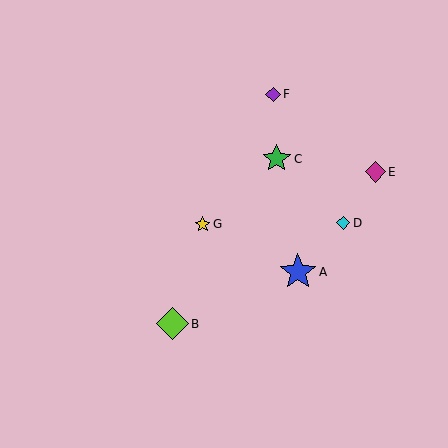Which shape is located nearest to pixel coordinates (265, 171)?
The green star (labeled C) at (277, 159) is nearest to that location.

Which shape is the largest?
The blue star (labeled A) is the largest.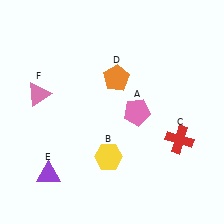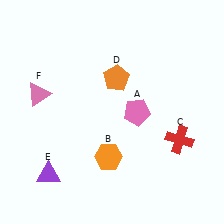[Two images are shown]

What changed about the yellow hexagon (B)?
In Image 1, B is yellow. In Image 2, it changed to orange.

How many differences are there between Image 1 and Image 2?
There is 1 difference between the two images.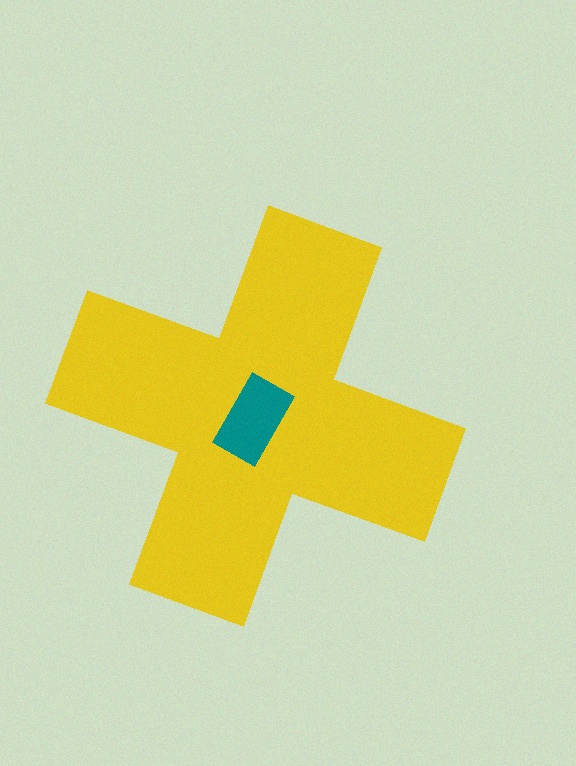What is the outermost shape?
The yellow cross.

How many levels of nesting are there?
2.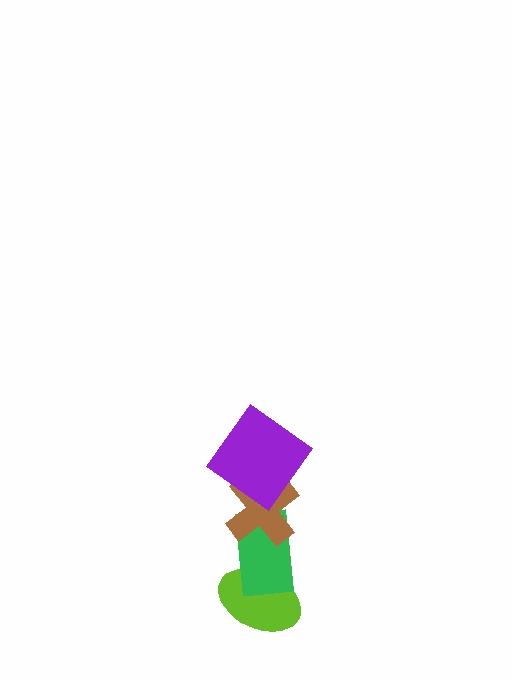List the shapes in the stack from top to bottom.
From top to bottom: the purple diamond, the brown cross, the green rectangle, the lime ellipse.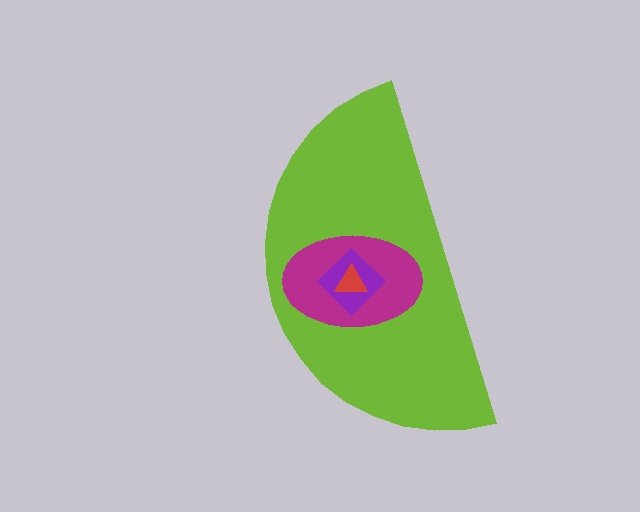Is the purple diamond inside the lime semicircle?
Yes.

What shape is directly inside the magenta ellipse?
The purple diamond.